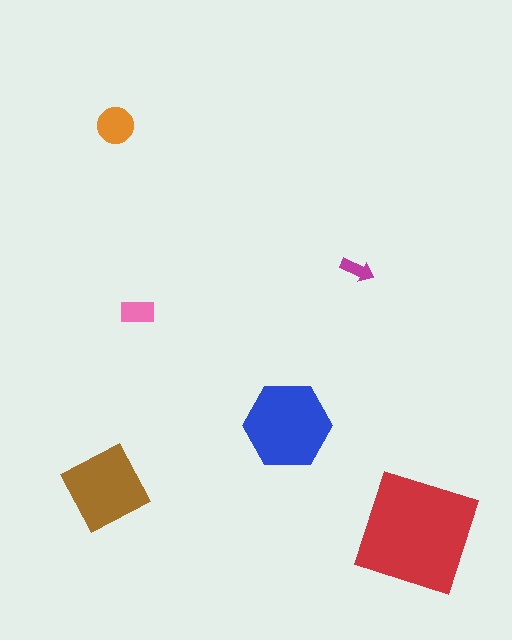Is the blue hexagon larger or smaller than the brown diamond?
Larger.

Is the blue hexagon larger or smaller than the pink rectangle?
Larger.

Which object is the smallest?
The magenta arrow.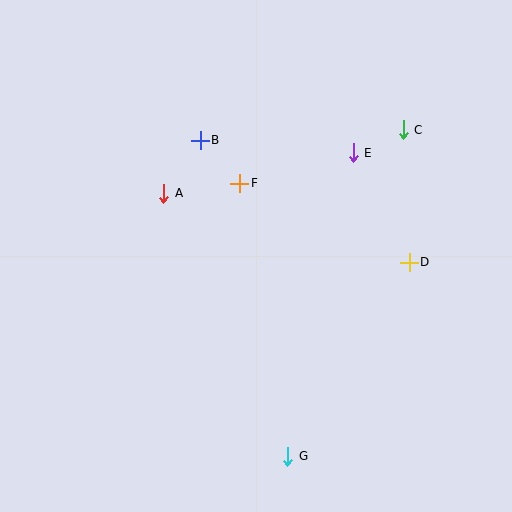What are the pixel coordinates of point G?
Point G is at (288, 456).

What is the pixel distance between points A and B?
The distance between A and B is 65 pixels.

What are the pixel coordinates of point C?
Point C is at (403, 130).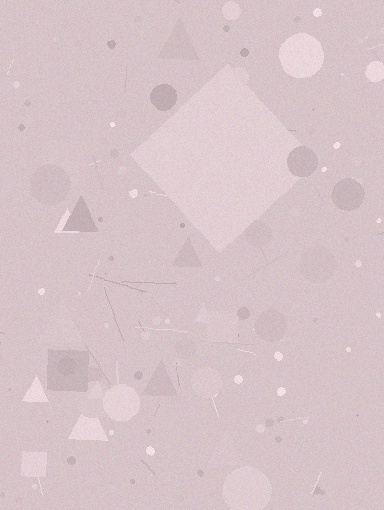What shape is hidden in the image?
A diamond is hidden in the image.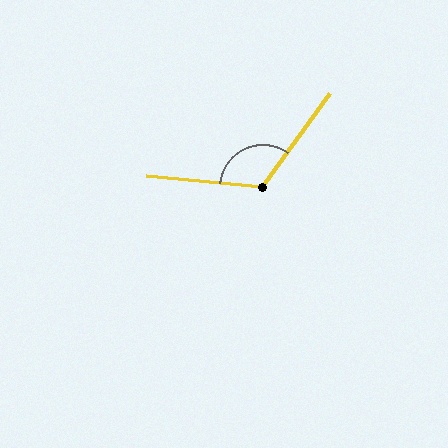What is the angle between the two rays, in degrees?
Approximately 120 degrees.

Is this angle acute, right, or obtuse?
It is obtuse.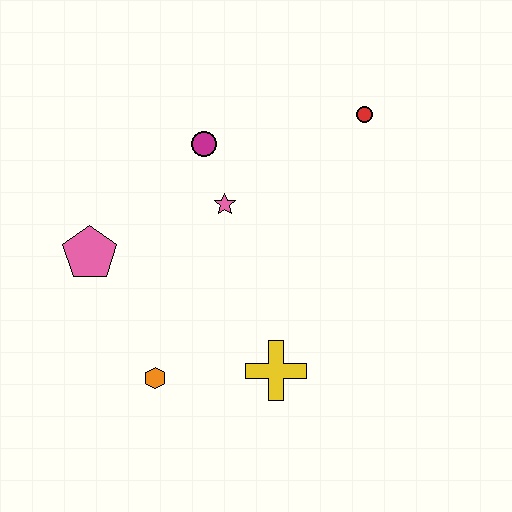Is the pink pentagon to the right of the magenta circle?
No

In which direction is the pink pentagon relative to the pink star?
The pink pentagon is to the left of the pink star.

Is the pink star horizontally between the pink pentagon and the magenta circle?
No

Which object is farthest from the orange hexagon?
The red circle is farthest from the orange hexagon.